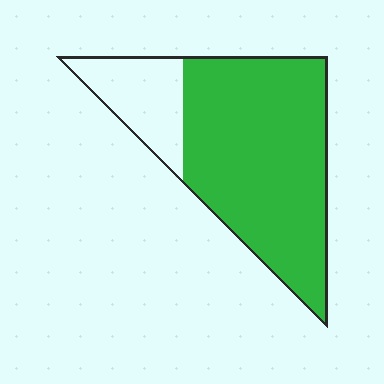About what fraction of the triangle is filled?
About four fifths (4/5).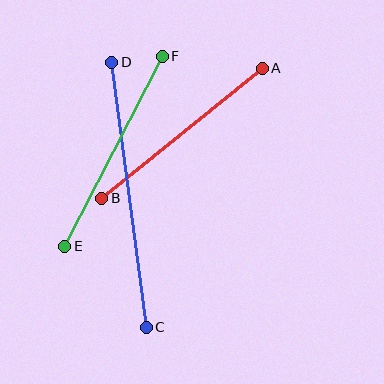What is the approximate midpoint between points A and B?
The midpoint is at approximately (182, 133) pixels.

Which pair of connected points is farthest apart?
Points C and D are farthest apart.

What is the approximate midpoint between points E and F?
The midpoint is at approximately (114, 151) pixels.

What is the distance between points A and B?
The distance is approximately 207 pixels.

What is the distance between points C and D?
The distance is approximately 267 pixels.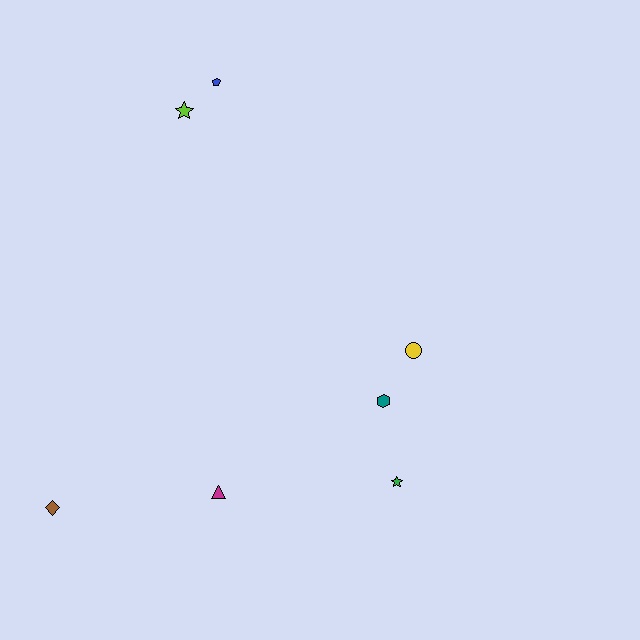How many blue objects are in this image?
There is 1 blue object.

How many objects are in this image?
There are 7 objects.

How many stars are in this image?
There are 2 stars.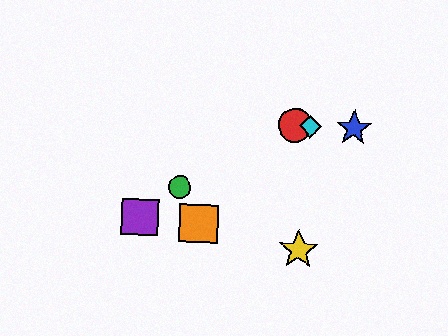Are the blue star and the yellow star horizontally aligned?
No, the blue star is at y≈128 and the yellow star is at y≈250.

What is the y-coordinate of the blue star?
The blue star is at y≈128.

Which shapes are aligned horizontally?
The red circle, the blue star, the cyan diamond are aligned horizontally.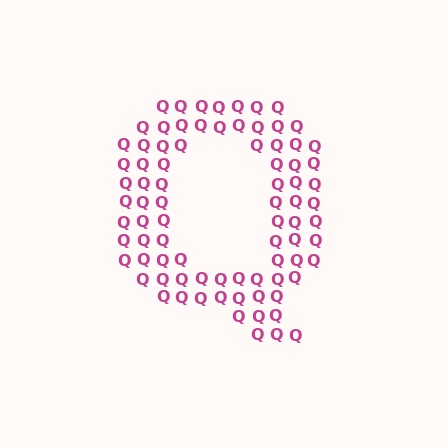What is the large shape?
The large shape is the letter Q.